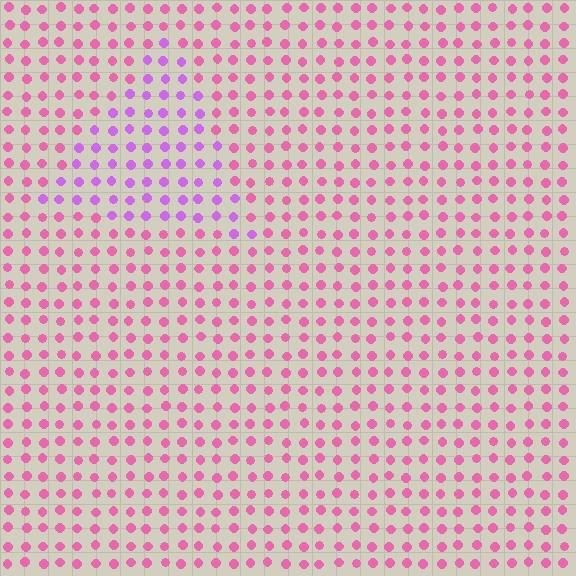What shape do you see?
I see a triangle.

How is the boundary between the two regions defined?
The boundary is defined purely by a slight shift in hue (about 40 degrees). Spacing, size, and orientation are identical on both sides.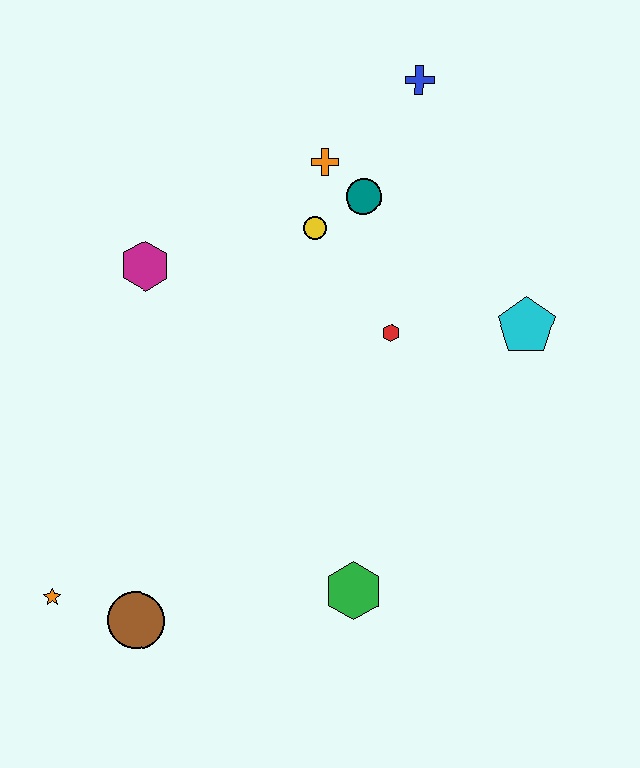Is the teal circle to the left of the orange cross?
No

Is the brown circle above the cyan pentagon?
No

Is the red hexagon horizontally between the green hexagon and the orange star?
No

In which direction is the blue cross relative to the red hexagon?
The blue cross is above the red hexagon.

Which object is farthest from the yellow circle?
The orange star is farthest from the yellow circle.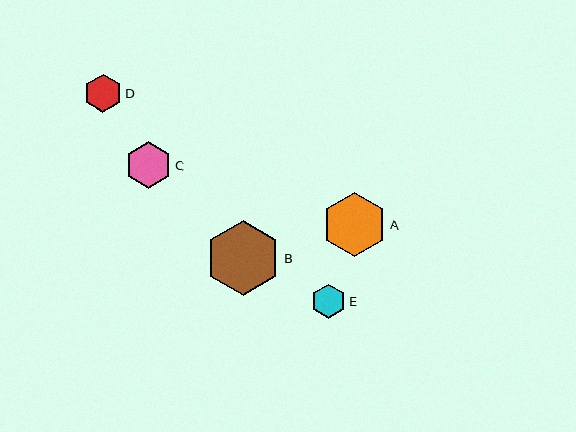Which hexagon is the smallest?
Hexagon E is the smallest with a size of approximately 34 pixels.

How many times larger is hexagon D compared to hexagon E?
Hexagon D is approximately 1.1 times the size of hexagon E.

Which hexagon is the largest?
Hexagon B is the largest with a size of approximately 75 pixels.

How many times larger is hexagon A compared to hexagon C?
Hexagon A is approximately 1.4 times the size of hexagon C.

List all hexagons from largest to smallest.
From largest to smallest: B, A, C, D, E.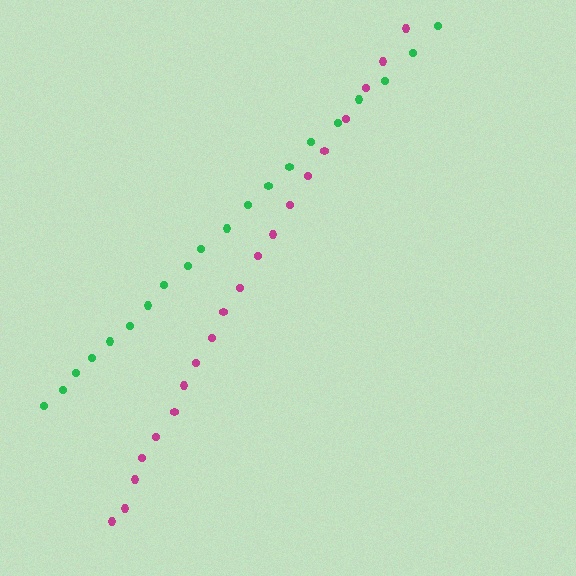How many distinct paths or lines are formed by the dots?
There are 2 distinct paths.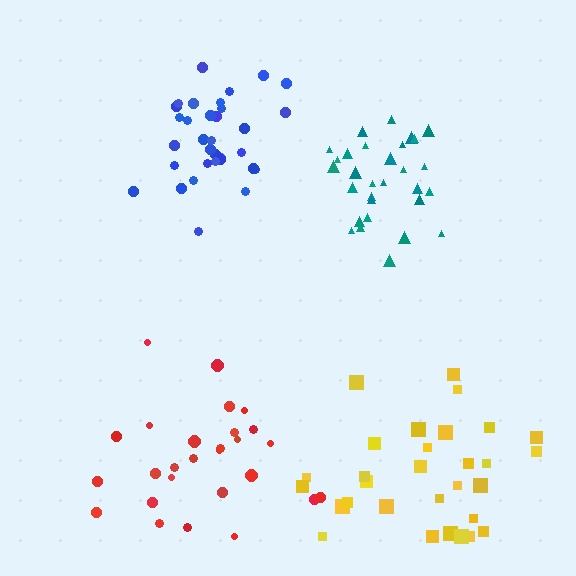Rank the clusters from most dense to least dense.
blue, teal, yellow, red.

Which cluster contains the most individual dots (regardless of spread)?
Blue (33).